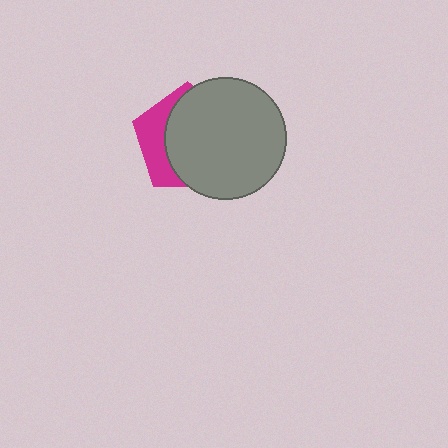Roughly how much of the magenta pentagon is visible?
A small part of it is visible (roughly 31%).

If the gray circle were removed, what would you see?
You would see the complete magenta pentagon.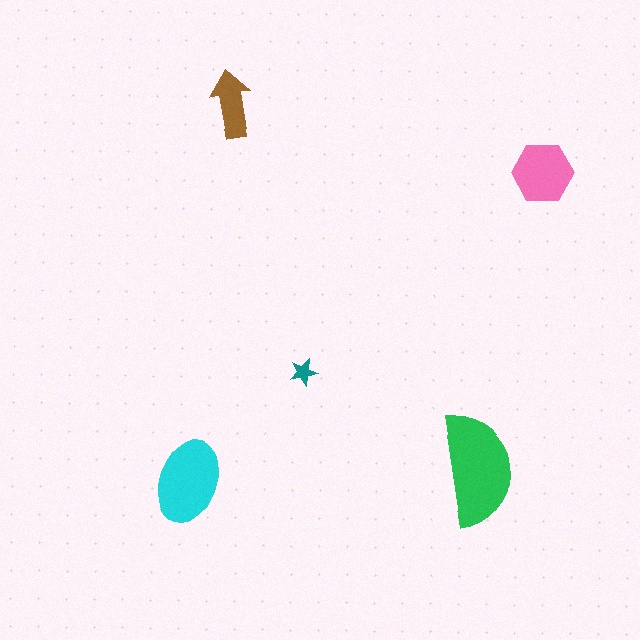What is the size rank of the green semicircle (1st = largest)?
1st.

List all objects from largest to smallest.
The green semicircle, the cyan ellipse, the pink hexagon, the brown arrow, the teal star.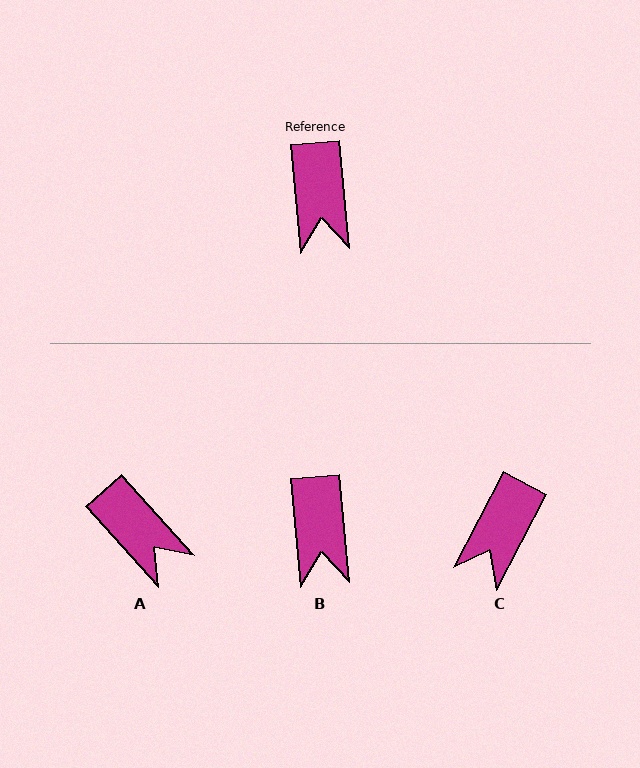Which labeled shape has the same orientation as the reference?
B.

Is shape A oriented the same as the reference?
No, it is off by about 37 degrees.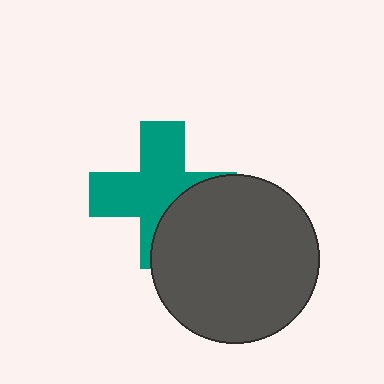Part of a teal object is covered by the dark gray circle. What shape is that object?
It is a cross.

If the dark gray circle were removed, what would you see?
You would see the complete teal cross.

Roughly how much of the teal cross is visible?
About half of it is visible (roughly 64%).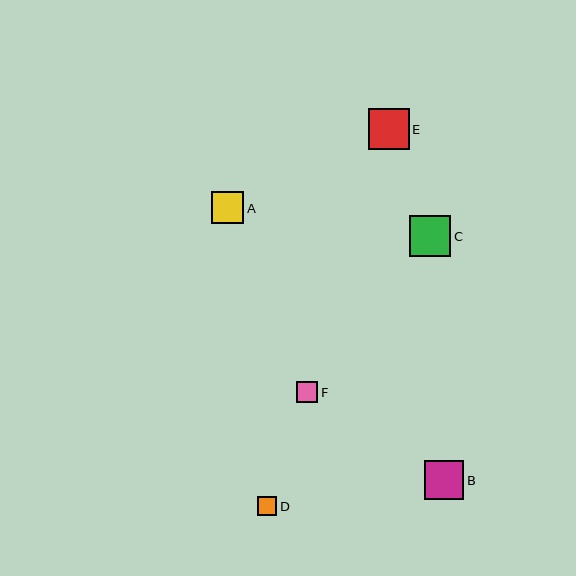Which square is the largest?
Square C is the largest with a size of approximately 41 pixels.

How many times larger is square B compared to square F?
Square B is approximately 1.9 times the size of square F.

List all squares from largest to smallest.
From largest to smallest: C, E, B, A, F, D.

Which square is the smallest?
Square D is the smallest with a size of approximately 19 pixels.